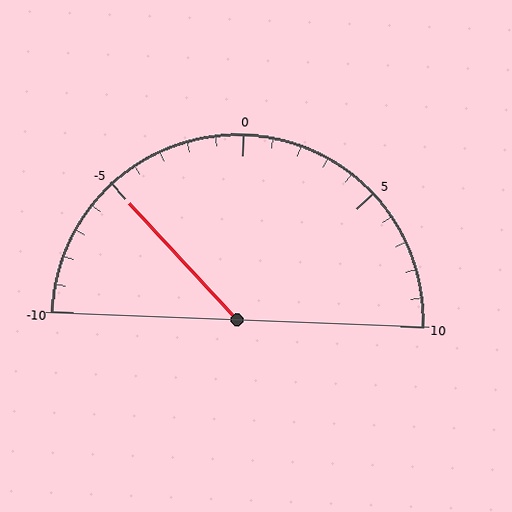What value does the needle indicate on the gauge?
The needle indicates approximately -5.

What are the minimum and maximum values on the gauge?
The gauge ranges from -10 to 10.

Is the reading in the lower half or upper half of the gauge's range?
The reading is in the lower half of the range (-10 to 10).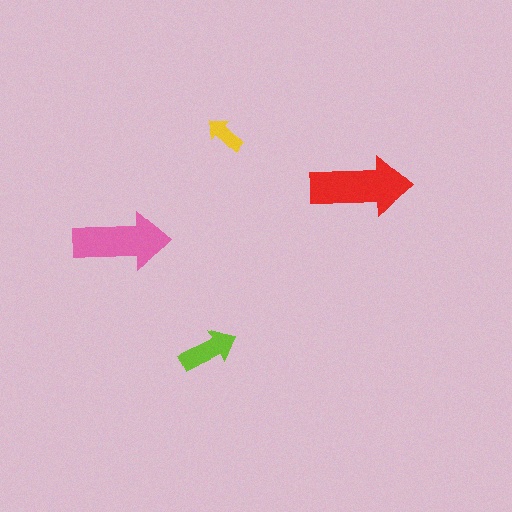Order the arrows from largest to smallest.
the red one, the pink one, the lime one, the yellow one.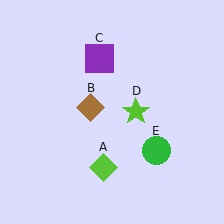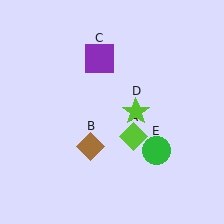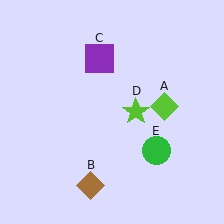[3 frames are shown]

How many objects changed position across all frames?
2 objects changed position: lime diamond (object A), brown diamond (object B).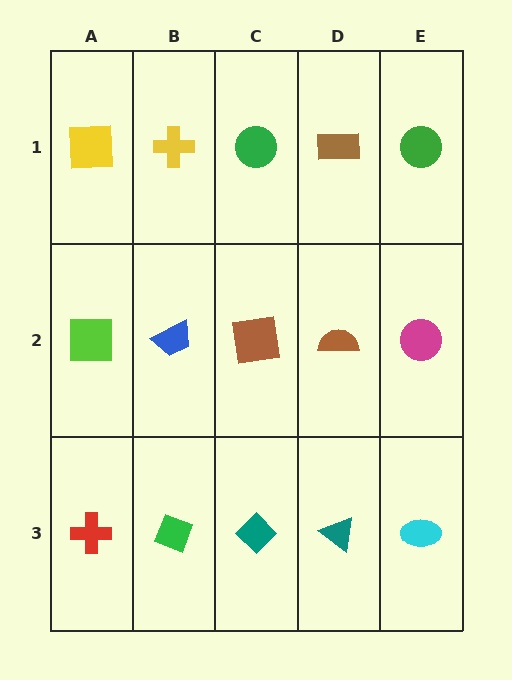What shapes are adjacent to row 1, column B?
A blue trapezoid (row 2, column B), a yellow square (row 1, column A), a green circle (row 1, column C).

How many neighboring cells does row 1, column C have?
3.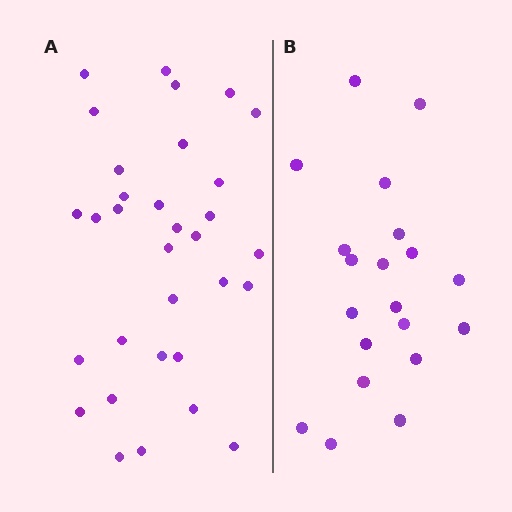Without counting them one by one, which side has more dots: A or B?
Region A (the left region) has more dots.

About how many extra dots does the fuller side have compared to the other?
Region A has roughly 12 or so more dots than region B.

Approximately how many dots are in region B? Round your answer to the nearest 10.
About 20 dots.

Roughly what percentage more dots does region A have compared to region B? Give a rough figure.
About 60% more.